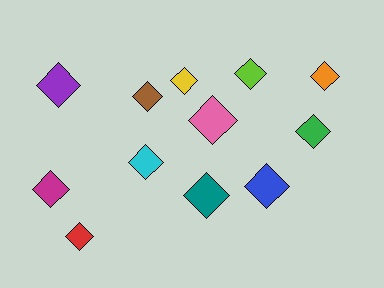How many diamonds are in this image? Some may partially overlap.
There are 12 diamonds.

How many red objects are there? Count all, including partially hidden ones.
There is 1 red object.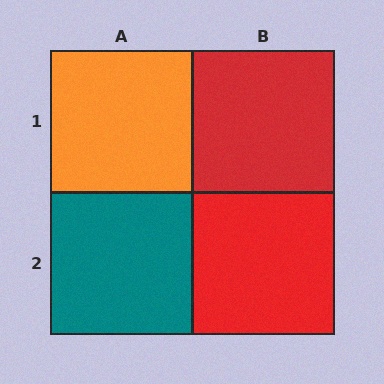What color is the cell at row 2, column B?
Red.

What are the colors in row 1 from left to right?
Orange, red.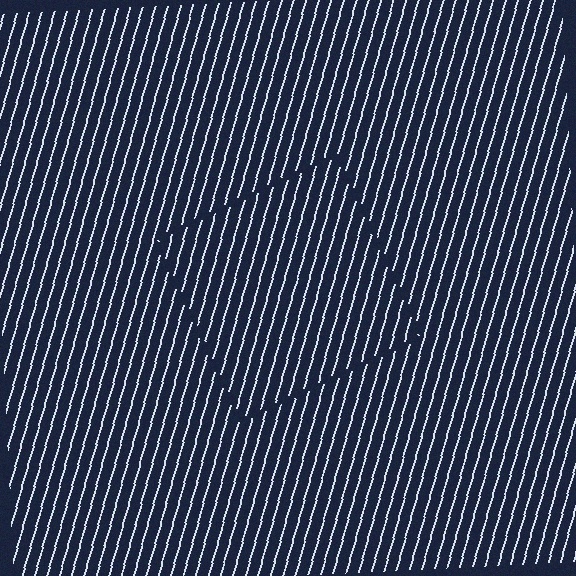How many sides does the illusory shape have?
4 sides — the line-ends trace a square.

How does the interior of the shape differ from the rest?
The interior of the shape contains the same grating, shifted by half a period — the contour is defined by the phase discontinuity where line-ends from the inner and outer gratings abut.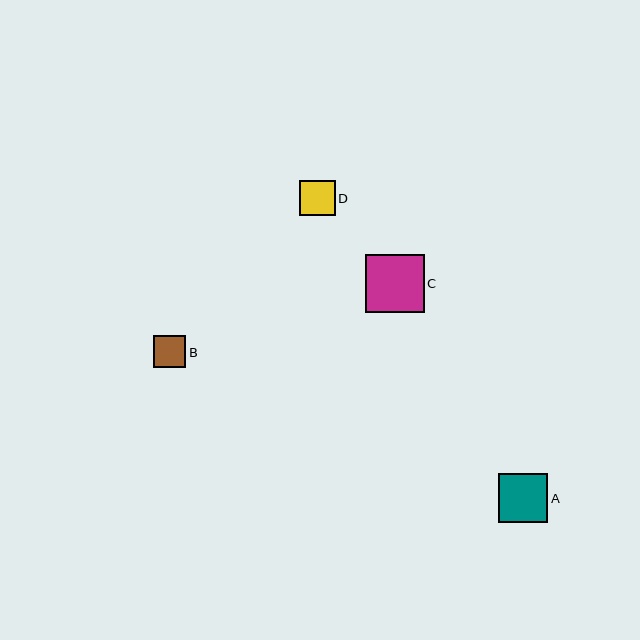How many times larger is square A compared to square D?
Square A is approximately 1.4 times the size of square D.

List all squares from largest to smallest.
From largest to smallest: C, A, D, B.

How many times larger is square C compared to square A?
Square C is approximately 1.2 times the size of square A.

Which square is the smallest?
Square B is the smallest with a size of approximately 32 pixels.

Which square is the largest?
Square C is the largest with a size of approximately 58 pixels.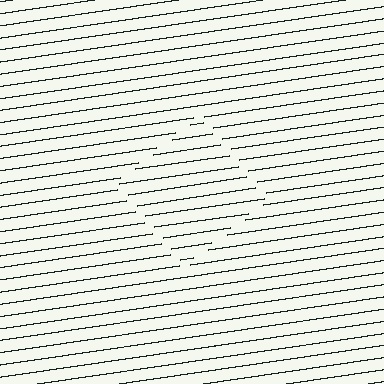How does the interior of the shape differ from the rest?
The interior of the shape contains the same grating, shifted by half a period — the contour is defined by the phase discontinuity where line-ends from the inner and outer gratings abut.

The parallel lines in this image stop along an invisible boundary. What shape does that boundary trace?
An illusory square. The interior of the shape contains the same grating, shifted by half a period — the contour is defined by the phase discontinuity where line-ends from the inner and outer gratings abut.